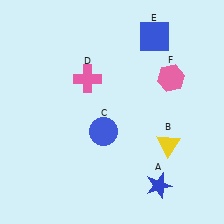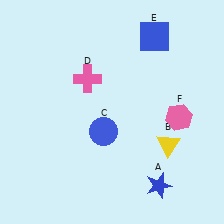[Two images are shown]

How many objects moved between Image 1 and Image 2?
1 object moved between the two images.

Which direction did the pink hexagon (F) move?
The pink hexagon (F) moved down.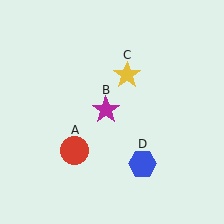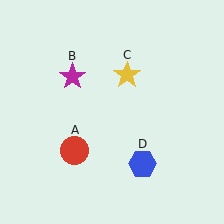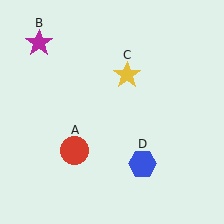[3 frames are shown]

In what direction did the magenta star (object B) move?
The magenta star (object B) moved up and to the left.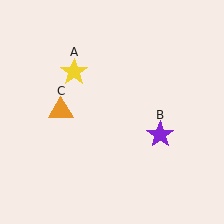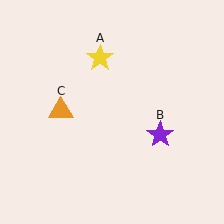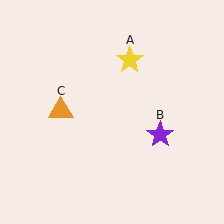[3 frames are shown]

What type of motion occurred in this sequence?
The yellow star (object A) rotated clockwise around the center of the scene.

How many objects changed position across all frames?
1 object changed position: yellow star (object A).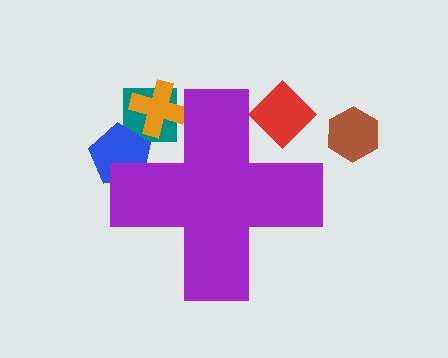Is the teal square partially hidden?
Yes, the teal square is partially hidden behind the purple cross.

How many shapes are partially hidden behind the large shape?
4 shapes are partially hidden.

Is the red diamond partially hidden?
Yes, the red diamond is partially hidden behind the purple cross.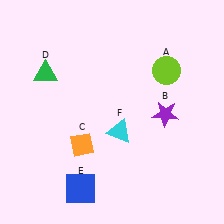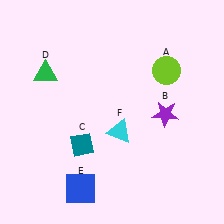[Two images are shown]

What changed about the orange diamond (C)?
In Image 1, C is orange. In Image 2, it changed to teal.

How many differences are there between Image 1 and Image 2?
There is 1 difference between the two images.